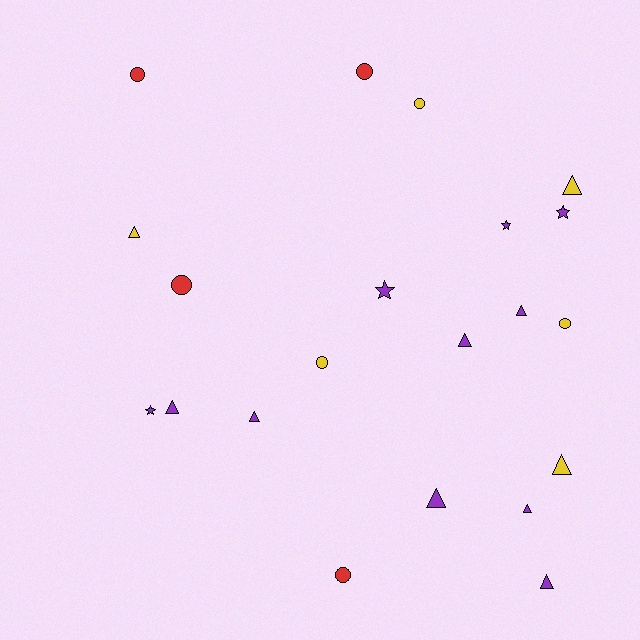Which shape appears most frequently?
Triangle, with 10 objects.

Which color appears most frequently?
Purple, with 11 objects.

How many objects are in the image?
There are 21 objects.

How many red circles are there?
There are 4 red circles.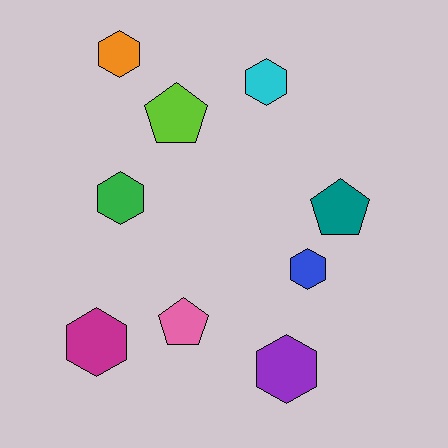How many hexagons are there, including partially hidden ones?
There are 6 hexagons.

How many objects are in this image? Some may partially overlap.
There are 9 objects.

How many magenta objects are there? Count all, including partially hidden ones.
There is 1 magenta object.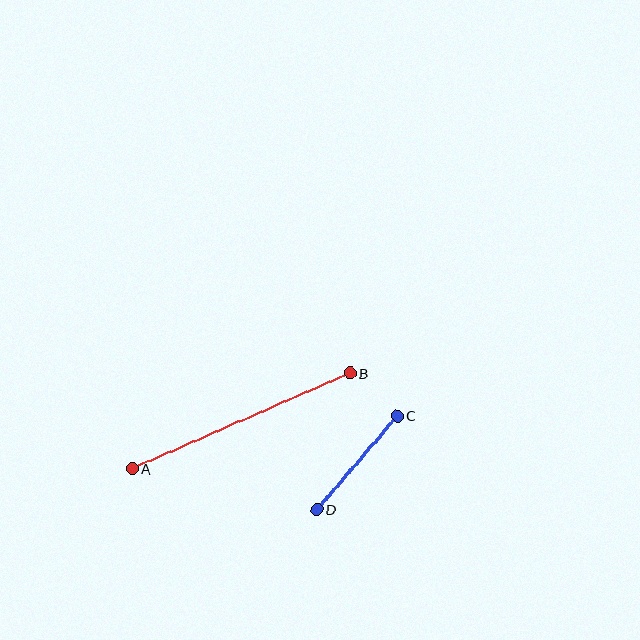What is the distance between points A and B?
The distance is approximately 238 pixels.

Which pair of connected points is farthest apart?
Points A and B are farthest apart.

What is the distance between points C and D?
The distance is approximately 123 pixels.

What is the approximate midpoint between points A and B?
The midpoint is at approximately (241, 421) pixels.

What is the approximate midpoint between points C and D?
The midpoint is at approximately (357, 463) pixels.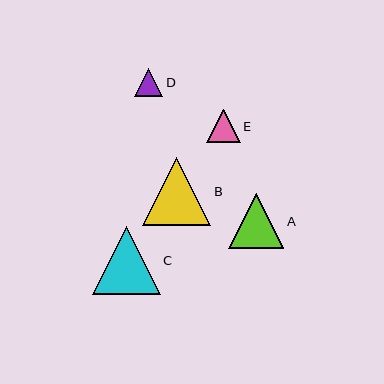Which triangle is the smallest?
Triangle D is the smallest with a size of approximately 28 pixels.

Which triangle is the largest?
Triangle B is the largest with a size of approximately 68 pixels.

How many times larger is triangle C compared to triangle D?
Triangle C is approximately 2.4 times the size of triangle D.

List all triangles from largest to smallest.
From largest to smallest: B, C, A, E, D.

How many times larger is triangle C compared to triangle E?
Triangle C is approximately 2.1 times the size of triangle E.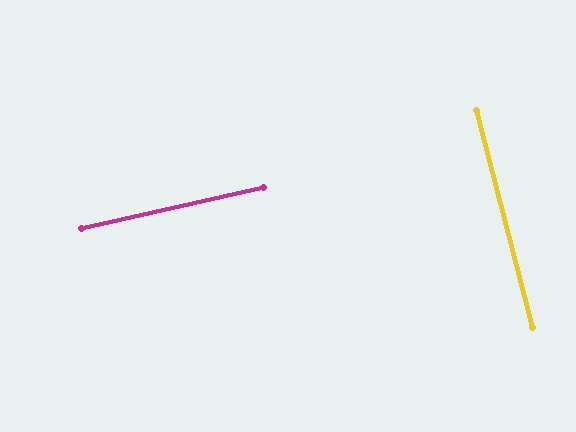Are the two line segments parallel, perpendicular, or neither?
Perpendicular — they meet at approximately 88°.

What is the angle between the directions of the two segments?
Approximately 88 degrees.